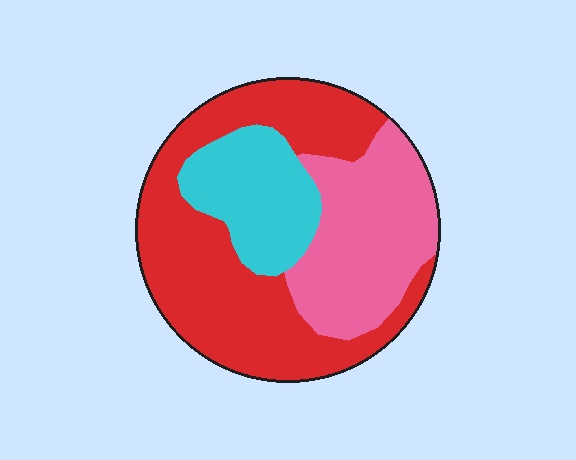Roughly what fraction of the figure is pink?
Pink takes up between a quarter and a half of the figure.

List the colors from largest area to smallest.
From largest to smallest: red, pink, cyan.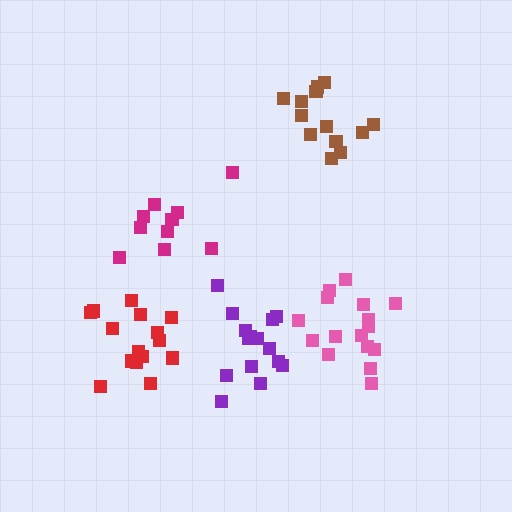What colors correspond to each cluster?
The clusters are colored: magenta, pink, brown, red, purple.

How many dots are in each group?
Group 1: 10 dots, Group 2: 16 dots, Group 3: 13 dots, Group 4: 15 dots, Group 5: 15 dots (69 total).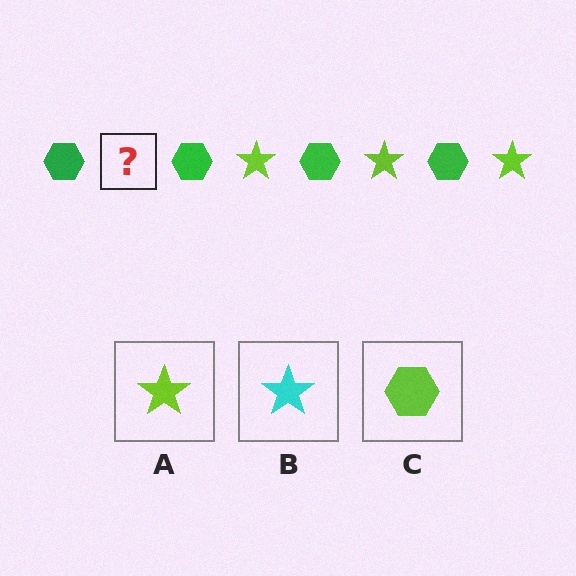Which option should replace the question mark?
Option A.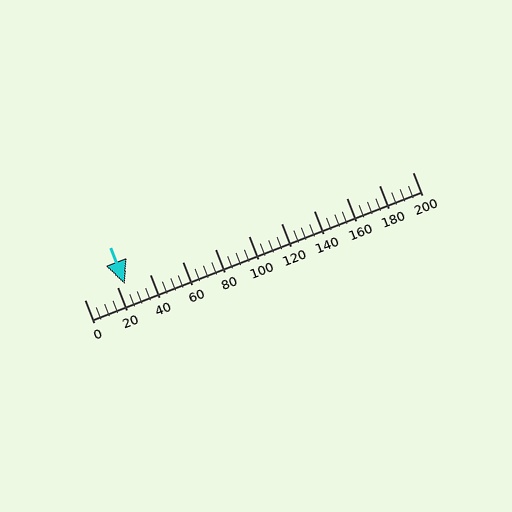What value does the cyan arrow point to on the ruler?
The cyan arrow points to approximately 25.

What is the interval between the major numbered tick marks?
The major tick marks are spaced 20 units apart.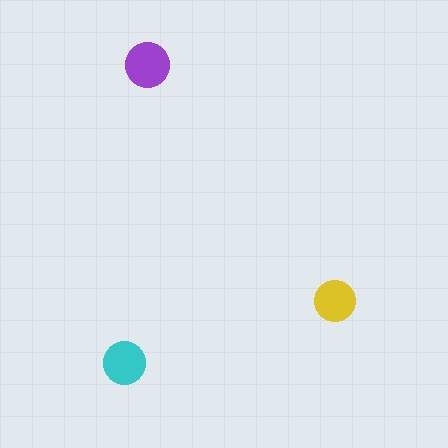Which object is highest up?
The purple circle is topmost.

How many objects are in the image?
There are 3 objects in the image.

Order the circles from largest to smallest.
the purple one, the cyan one, the yellow one.